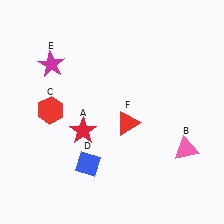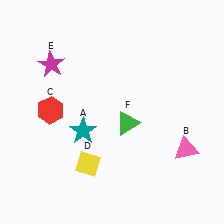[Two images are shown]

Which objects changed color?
A changed from red to teal. D changed from blue to yellow. F changed from red to green.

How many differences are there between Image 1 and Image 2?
There are 3 differences between the two images.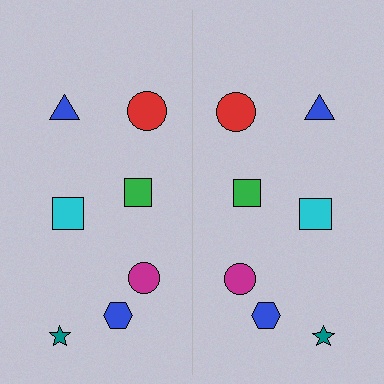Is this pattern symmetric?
Yes, this pattern has bilateral (reflection) symmetry.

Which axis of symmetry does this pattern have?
The pattern has a vertical axis of symmetry running through the center of the image.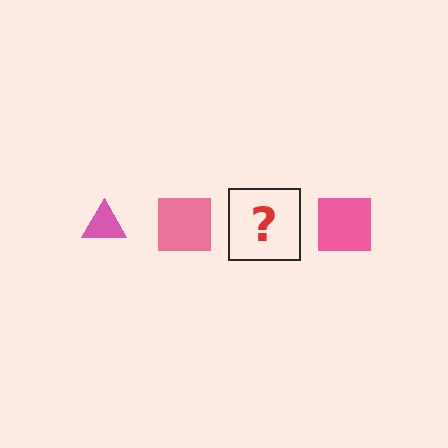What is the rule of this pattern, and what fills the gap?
The rule is that the pattern cycles through triangle, square shapes in pink. The gap should be filled with a pink triangle.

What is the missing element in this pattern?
The missing element is a pink triangle.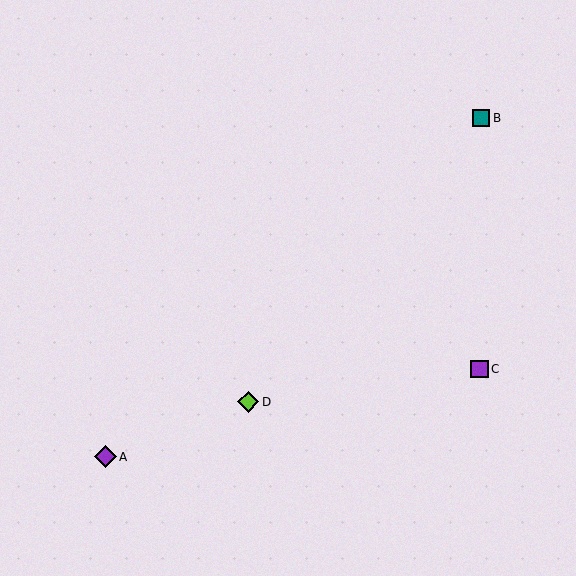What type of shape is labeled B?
Shape B is a teal square.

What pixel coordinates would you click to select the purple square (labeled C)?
Click at (479, 369) to select the purple square C.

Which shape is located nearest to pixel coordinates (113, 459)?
The purple diamond (labeled A) at (105, 457) is nearest to that location.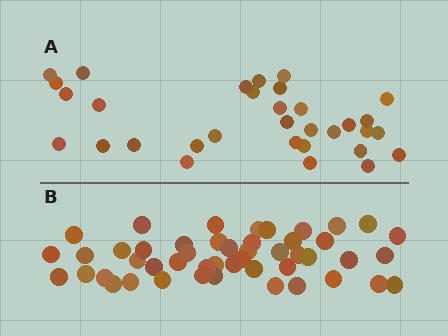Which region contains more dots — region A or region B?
Region B (the bottom region) has more dots.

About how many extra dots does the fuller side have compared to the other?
Region B has approximately 15 more dots than region A.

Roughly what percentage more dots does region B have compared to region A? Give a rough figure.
About 50% more.